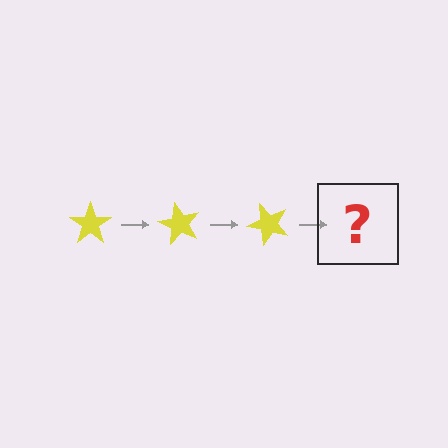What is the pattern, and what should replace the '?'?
The pattern is that the star rotates 60 degrees each step. The '?' should be a yellow star rotated 180 degrees.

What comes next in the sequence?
The next element should be a yellow star rotated 180 degrees.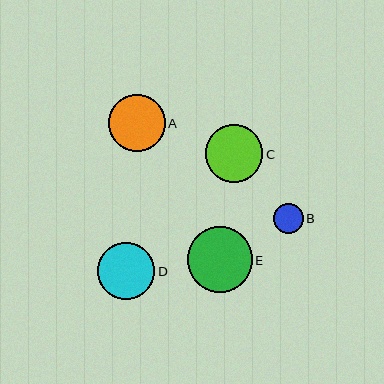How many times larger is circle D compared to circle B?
Circle D is approximately 1.9 times the size of circle B.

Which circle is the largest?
Circle E is the largest with a size of approximately 65 pixels.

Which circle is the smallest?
Circle B is the smallest with a size of approximately 30 pixels.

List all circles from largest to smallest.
From largest to smallest: E, C, D, A, B.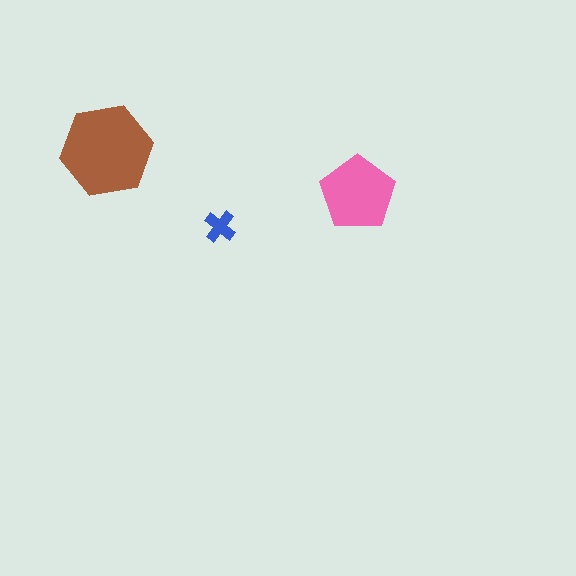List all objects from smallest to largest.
The blue cross, the pink pentagon, the brown hexagon.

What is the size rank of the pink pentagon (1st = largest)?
2nd.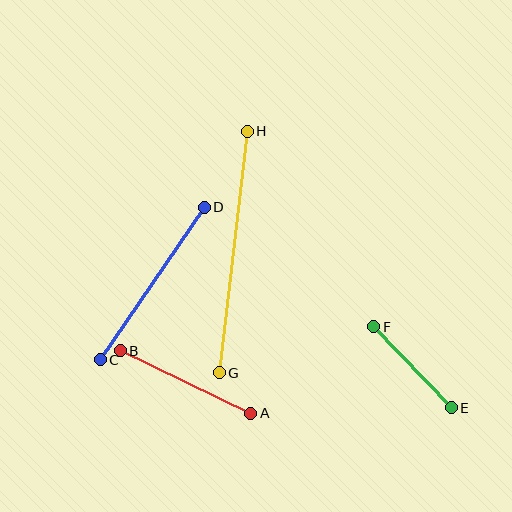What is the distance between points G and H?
The distance is approximately 243 pixels.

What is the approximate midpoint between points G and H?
The midpoint is at approximately (233, 252) pixels.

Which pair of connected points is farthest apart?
Points G and H are farthest apart.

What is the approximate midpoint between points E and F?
The midpoint is at approximately (412, 367) pixels.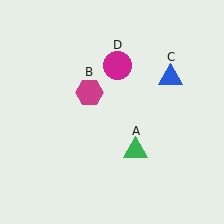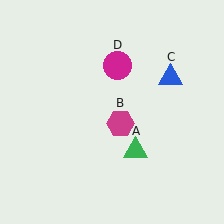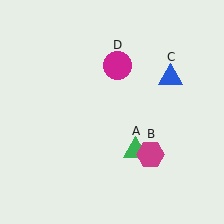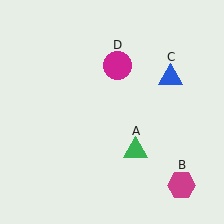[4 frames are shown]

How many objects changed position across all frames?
1 object changed position: magenta hexagon (object B).